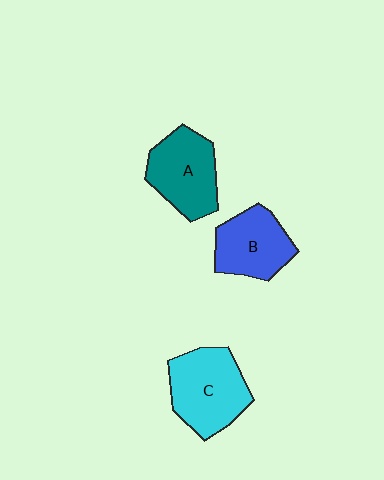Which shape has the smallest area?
Shape B (blue).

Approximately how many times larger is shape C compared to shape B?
Approximately 1.2 times.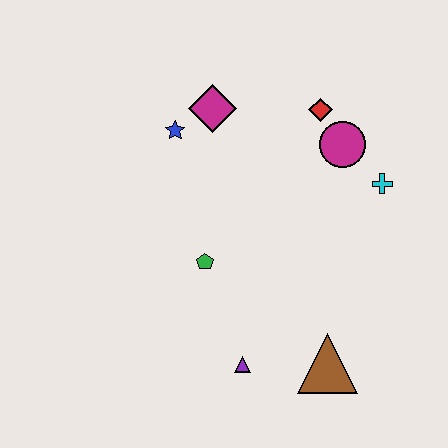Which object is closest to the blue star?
The magenta diamond is closest to the blue star.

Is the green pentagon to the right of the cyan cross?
No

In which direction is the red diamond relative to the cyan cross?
The red diamond is above the cyan cross.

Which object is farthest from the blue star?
The brown triangle is farthest from the blue star.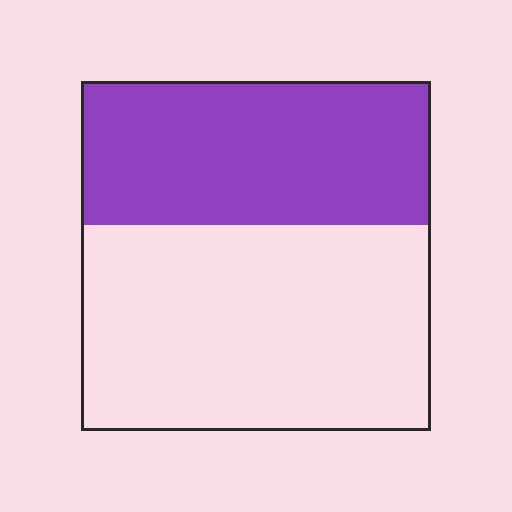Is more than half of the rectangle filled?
No.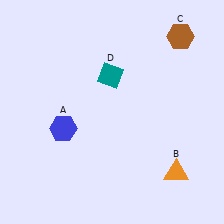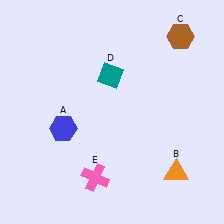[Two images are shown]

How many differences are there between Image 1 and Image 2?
There is 1 difference between the two images.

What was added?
A pink cross (E) was added in Image 2.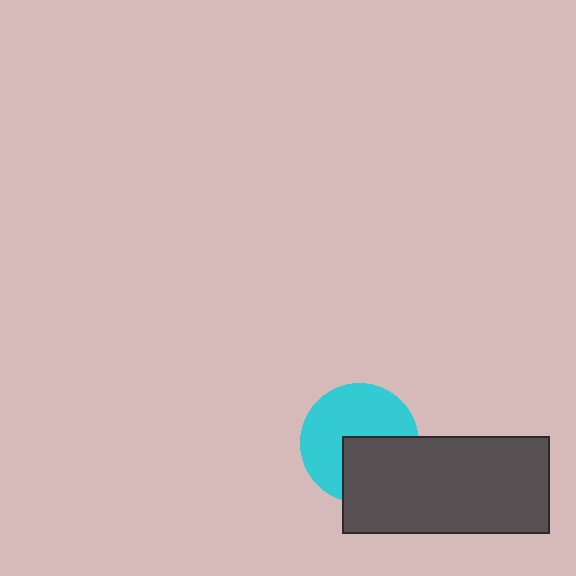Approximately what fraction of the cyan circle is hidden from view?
Roughly 40% of the cyan circle is hidden behind the dark gray rectangle.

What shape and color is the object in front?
The object in front is a dark gray rectangle.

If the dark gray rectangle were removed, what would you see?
You would see the complete cyan circle.